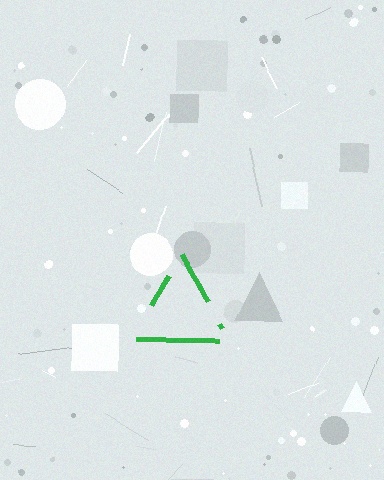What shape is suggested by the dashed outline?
The dashed outline suggests a triangle.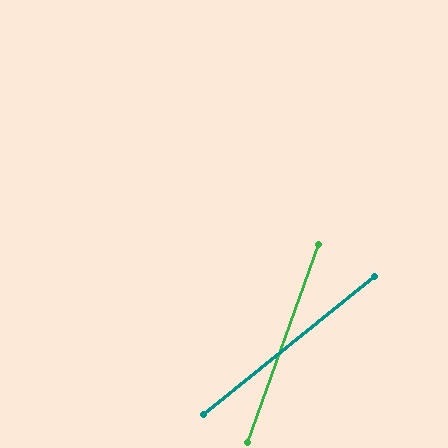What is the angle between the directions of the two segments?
Approximately 31 degrees.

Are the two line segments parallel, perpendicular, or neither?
Neither parallel nor perpendicular — they differ by about 31°.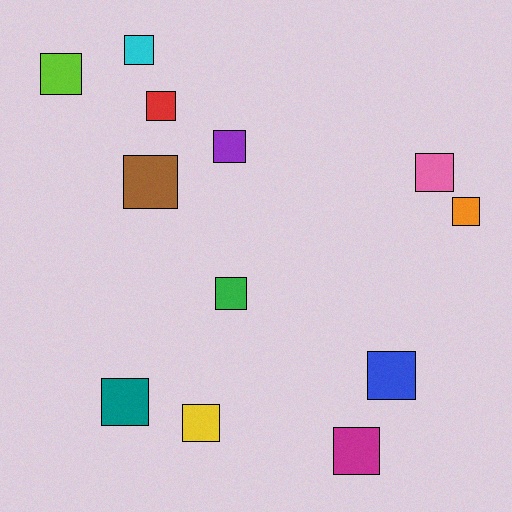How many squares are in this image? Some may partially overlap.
There are 12 squares.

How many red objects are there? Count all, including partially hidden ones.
There is 1 red object.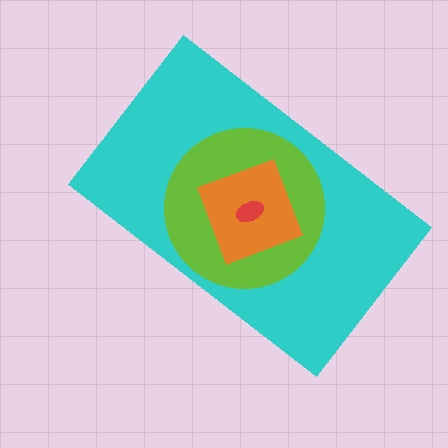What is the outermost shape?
The cyan rectangle.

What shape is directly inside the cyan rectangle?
The lime circle.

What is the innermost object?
The red ellipse.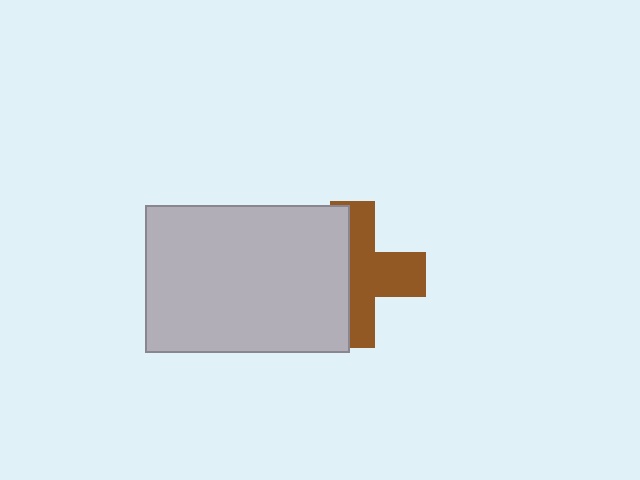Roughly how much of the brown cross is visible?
About half of it is visible (roughly 55%).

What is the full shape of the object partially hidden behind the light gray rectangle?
The partially hidden object is a brown cross.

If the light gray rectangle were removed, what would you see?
You would see the complete brown cross.